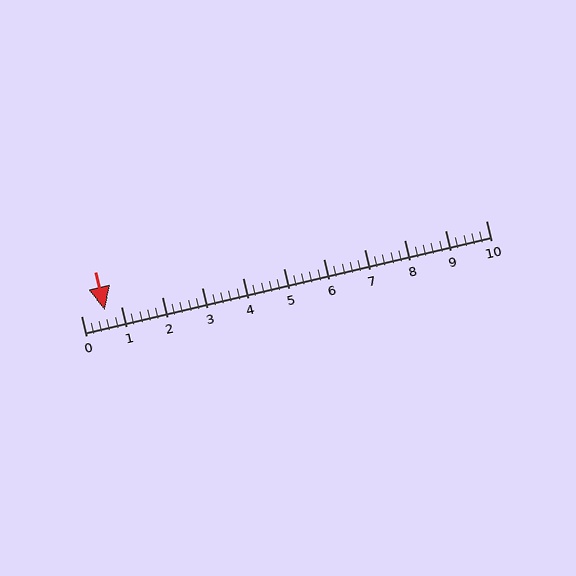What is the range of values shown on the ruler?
The ruler shows values from 0 to 10.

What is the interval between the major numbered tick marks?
The major tick marks are spaced 1 units apart.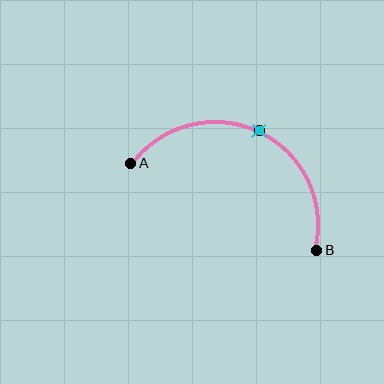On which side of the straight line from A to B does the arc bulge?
The arc bulges above the straight line connecting A and B.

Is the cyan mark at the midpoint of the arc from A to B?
Yes. The cyan mark lies on the arc at equal arc-length from both A and B — it is the arc midpoint.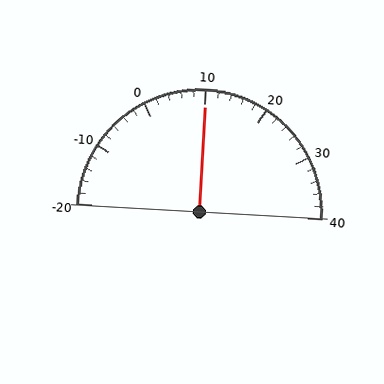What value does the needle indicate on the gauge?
The needle indicates approximately 10.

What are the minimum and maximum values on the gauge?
The gauge ranges from -20 to 40.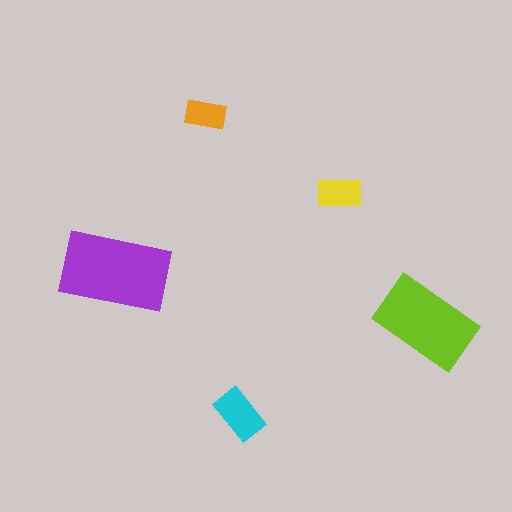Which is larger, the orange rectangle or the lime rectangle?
The lime one.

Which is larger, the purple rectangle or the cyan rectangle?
The purple one.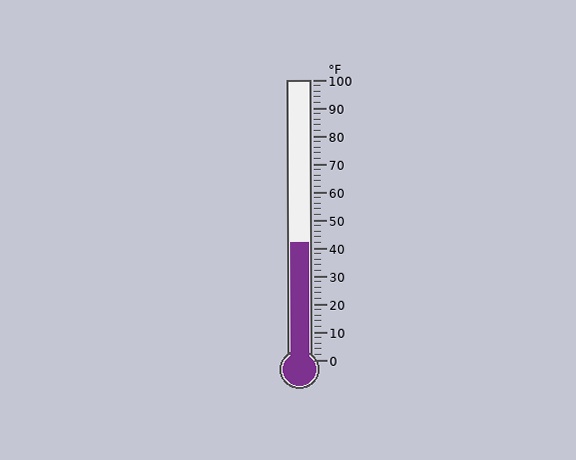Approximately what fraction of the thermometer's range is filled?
The thermometer is filled to approximately 40% of its range.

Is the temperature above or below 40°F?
The temperature is above 40°F.